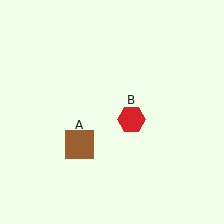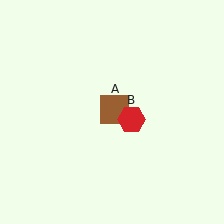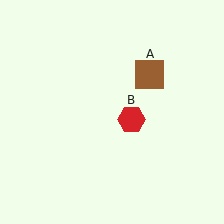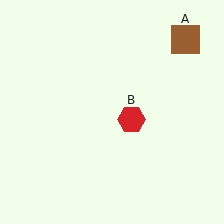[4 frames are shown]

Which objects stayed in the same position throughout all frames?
Red hexagon (object B) remained stationary.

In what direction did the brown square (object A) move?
The brown square (object A) moved up and to the right.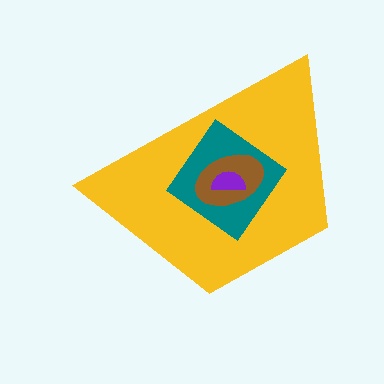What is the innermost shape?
The purple semicircle.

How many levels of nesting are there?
4.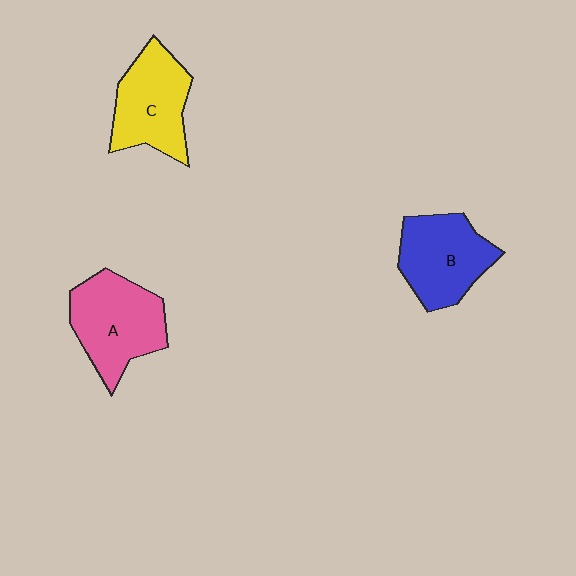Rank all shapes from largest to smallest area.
From largest to smallest: A (pink), B (blue), C (yellow).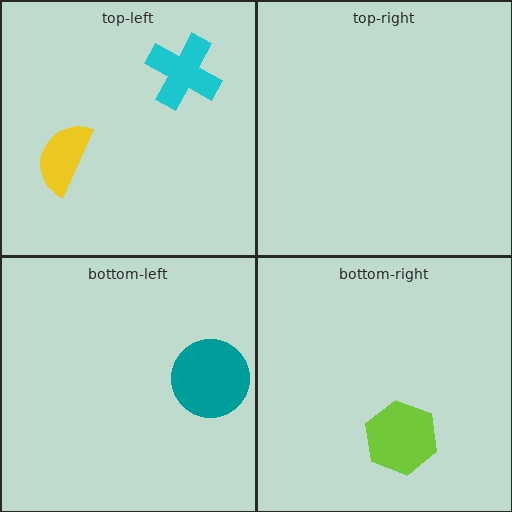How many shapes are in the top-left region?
2.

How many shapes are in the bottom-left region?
1.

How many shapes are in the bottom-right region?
1.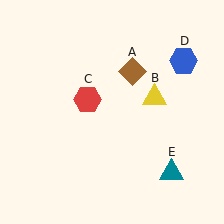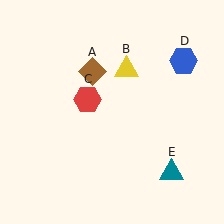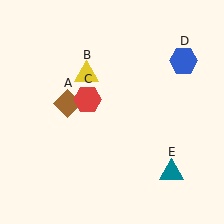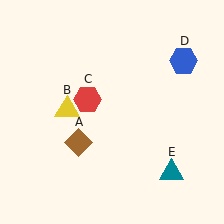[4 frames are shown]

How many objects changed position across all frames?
2 objects changed position: brown diamond (object A), yellow triangle (object B).